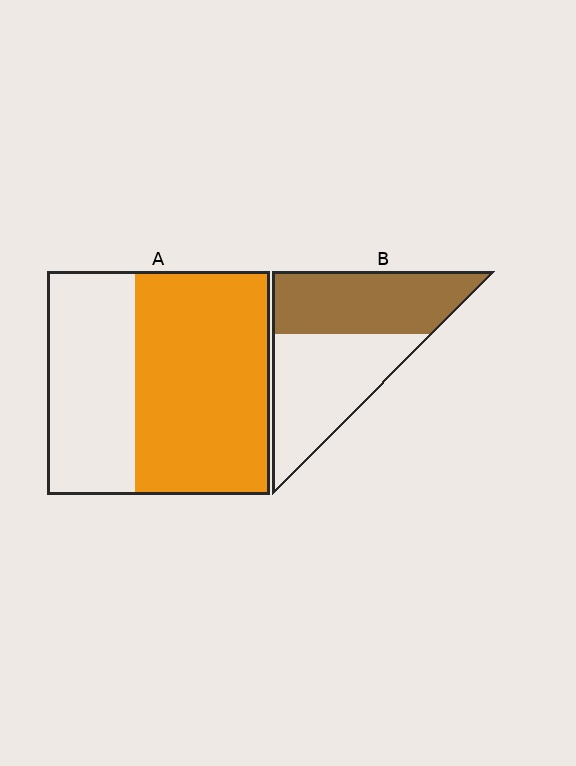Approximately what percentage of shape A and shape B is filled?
A is approximately 60% and B is approximately 50%.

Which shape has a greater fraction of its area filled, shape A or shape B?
Shape A.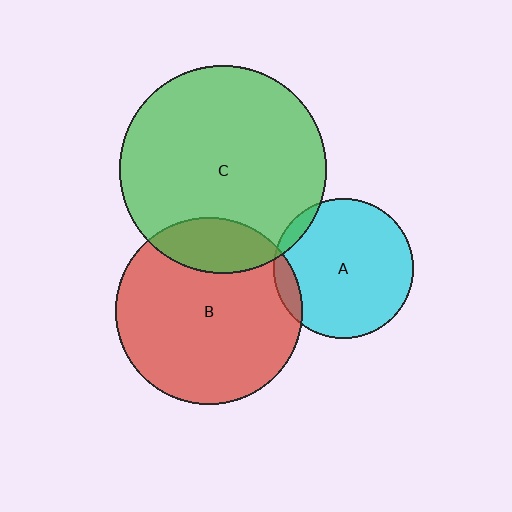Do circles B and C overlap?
Yes.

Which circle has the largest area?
Circle C (green).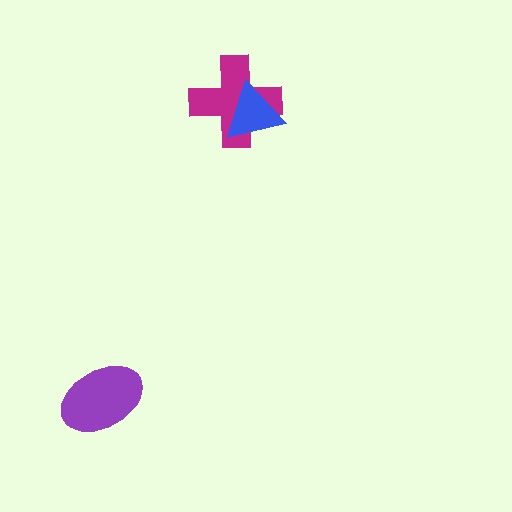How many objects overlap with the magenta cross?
1 object overlaps with the magenta cross.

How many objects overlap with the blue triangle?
1 object overlaps with the blue triangle.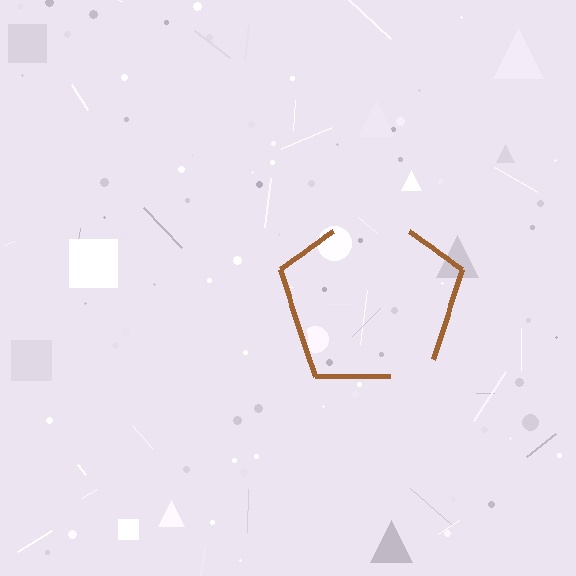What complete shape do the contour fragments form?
The contour fragments form a pentagon.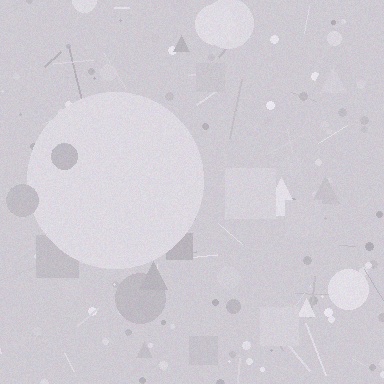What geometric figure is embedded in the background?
A circle is embedded in the background.